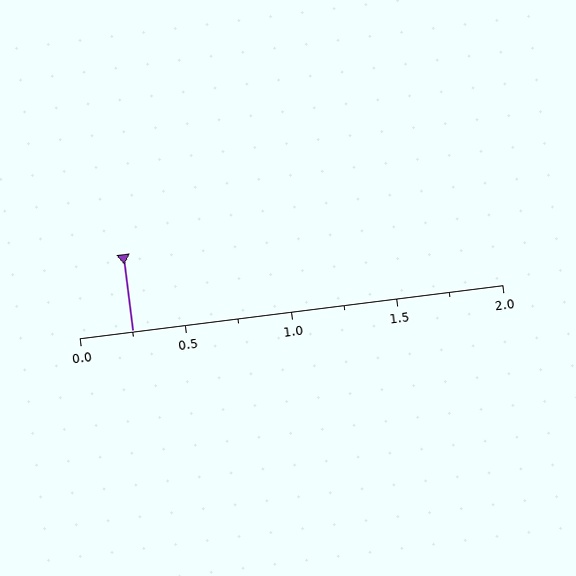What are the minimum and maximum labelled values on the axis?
The axis runs from 0.0 to 2.0.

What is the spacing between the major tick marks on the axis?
The major ticks are spaced 0.5 apart.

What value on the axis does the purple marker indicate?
The marker indicates approximately 0.25.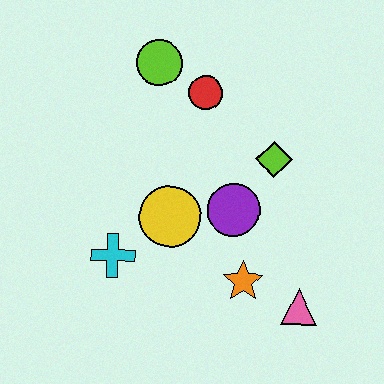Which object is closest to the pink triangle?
The orange star is closest to the pink triangle.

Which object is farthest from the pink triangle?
The lime circle is farthest from the pink triangle.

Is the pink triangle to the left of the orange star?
No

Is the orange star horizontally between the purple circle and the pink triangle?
Yes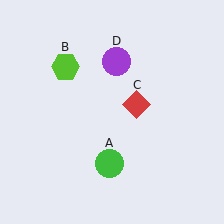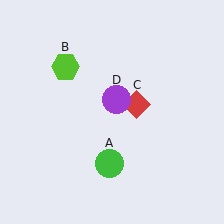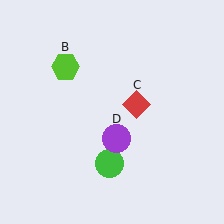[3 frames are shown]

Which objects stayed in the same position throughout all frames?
Green circle (object A) and lime hexagon (object B) and red diamond (object C) remained stationary.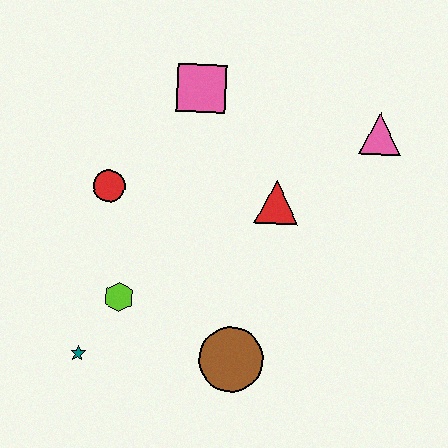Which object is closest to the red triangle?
The pink triangle is closest to the red triangle.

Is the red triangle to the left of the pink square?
No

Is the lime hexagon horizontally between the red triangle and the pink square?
No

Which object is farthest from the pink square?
The teal star is farthest from the pink square.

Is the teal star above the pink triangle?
No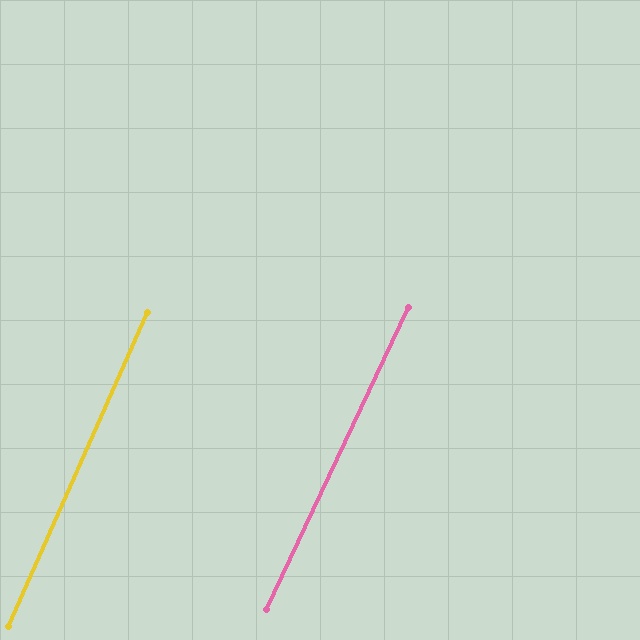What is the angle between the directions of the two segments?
Approximately 1 degree.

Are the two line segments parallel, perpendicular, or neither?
Parallel — their directions differ by only 1.3°.